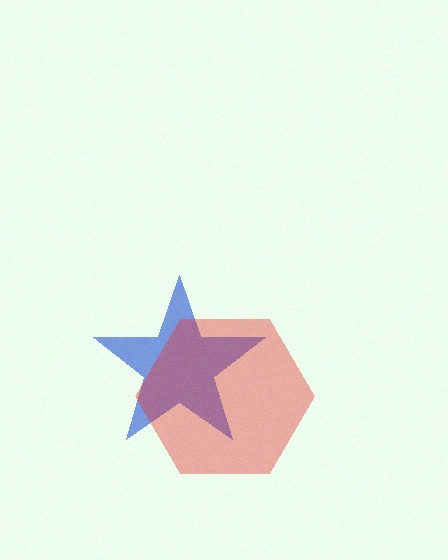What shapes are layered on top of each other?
The layered shapes are: a blue star, a red hexagon.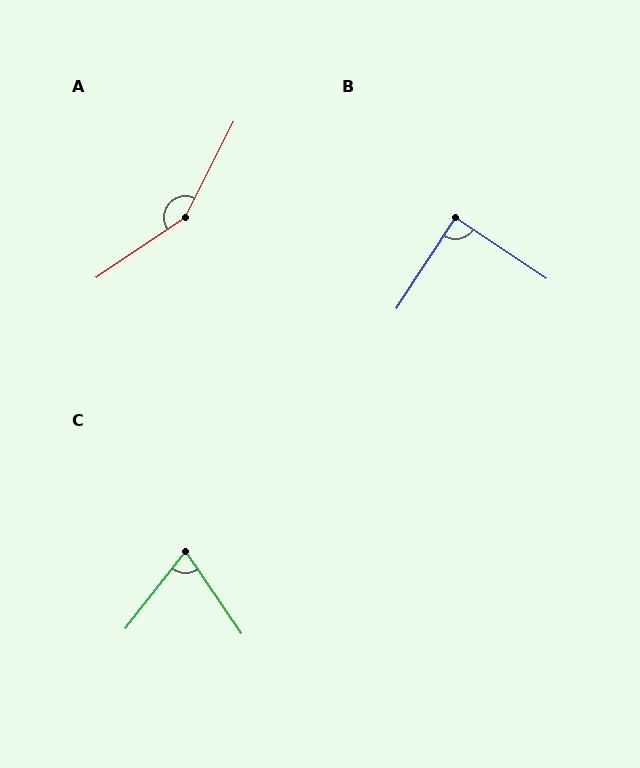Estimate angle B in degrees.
Approximately 89 degrees.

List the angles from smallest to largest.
C (72°), B (89°), A (151°).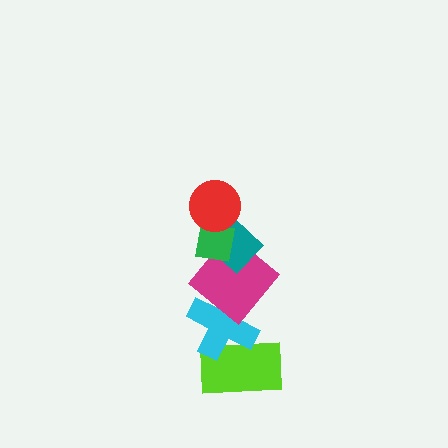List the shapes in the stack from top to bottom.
From top to bottom: the red circle, the green square, the teal diamond, the magenta diamond, the cyan cross, the lime rectangle.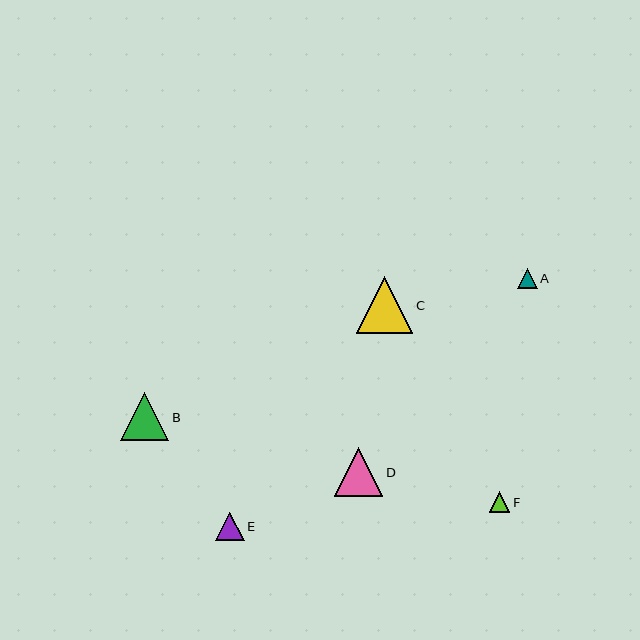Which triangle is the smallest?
Triangle A is the smallest with a size of approximately 20 pixels.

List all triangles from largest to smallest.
From largest to smallest: C, D, B, E, F, A.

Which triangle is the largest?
Triangle C is the largest with a size of approximately 56 pixels.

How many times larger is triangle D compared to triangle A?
Triangle D is approximately 2.4 times the size of triangle A.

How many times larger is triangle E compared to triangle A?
Triangle E is approximately 1.4 times the size of triangle A.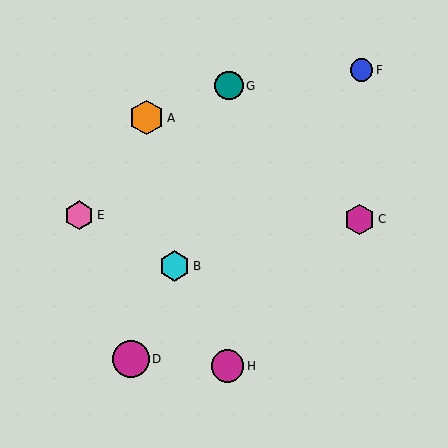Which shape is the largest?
The magenta circle (labeled D) is the largest.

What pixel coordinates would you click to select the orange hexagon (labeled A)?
Click at (147, 118) to select the orange hexagon A.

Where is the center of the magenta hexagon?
The center of the magenta hexagon is at (360, 219).